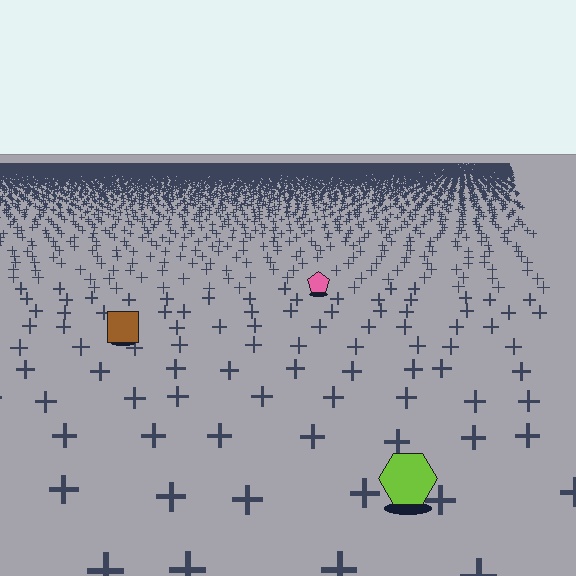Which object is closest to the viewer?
The lime hexagon is closest. The texture marks near it are larger and more spread out.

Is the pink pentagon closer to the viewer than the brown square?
No. The brown square is closer — you can tell from the texture gradient: the ground texture is coarser near it.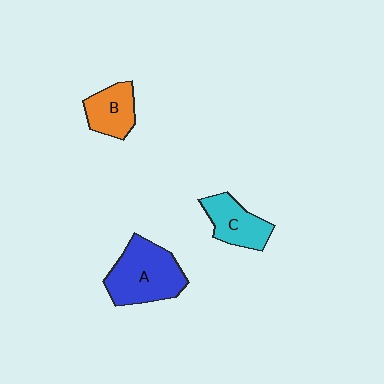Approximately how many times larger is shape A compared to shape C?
Approximately 1.6 times.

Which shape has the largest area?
Shape A (blue).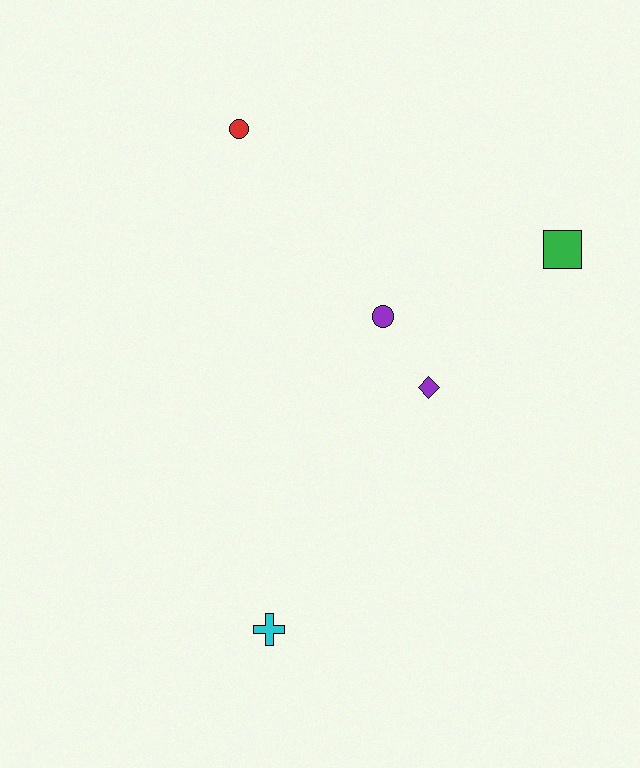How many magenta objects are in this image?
There are no magenta objects.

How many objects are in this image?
There are 5 objects.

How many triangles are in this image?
There are no triangles.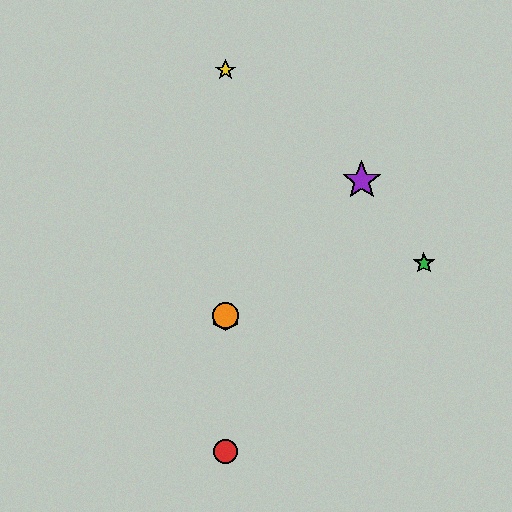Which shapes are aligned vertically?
The red circle, the blue hexagon, the yellow star, the orange circle are aligned vertically.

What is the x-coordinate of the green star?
The green star is at x≈424.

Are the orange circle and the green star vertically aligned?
No, the orange circle is at x≈226 and the green star is at x≈424.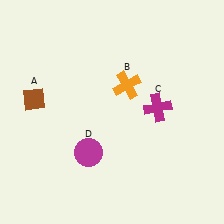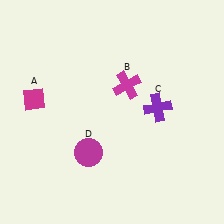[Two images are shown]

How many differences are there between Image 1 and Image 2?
There are 3 differences between the two images.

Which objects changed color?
A changed from brown to magenta. B changed from orange to magenta. C changed from magenta to purple.